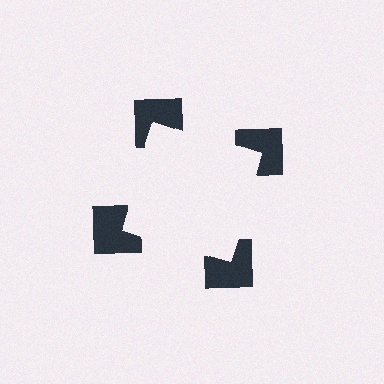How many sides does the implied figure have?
4 sides.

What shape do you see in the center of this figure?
An illusory square — its edges are inferred from the aligned wedge cuts in the notched squares, not physically drawn.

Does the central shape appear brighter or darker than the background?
It typically appears slightly brighter than the background, even though no actual brightness change is drawn.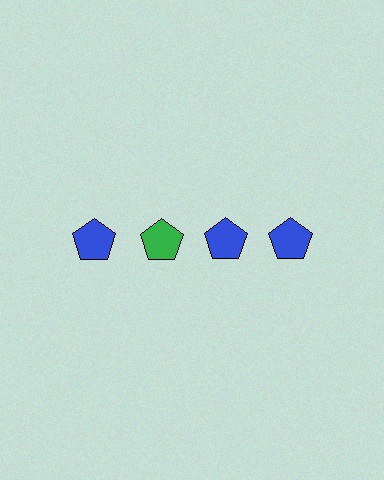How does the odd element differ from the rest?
It has a different color: green instead of blue.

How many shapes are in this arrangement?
There are 4 shapes arranged in a grid pattern.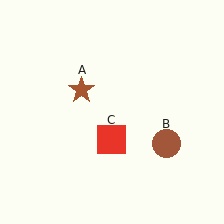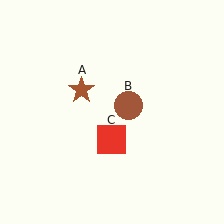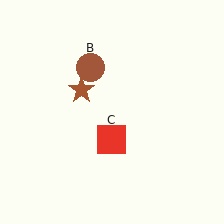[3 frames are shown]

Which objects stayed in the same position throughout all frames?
Brown star (object A) and red square (object C) remained stationary.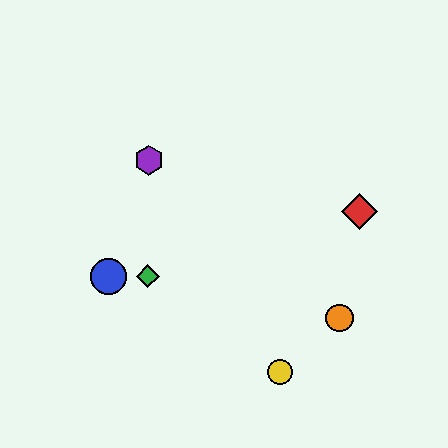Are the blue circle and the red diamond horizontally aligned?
No, the blue circle is at y≈276 and the red diamond is at y≈211.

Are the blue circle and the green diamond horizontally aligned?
Yes, both are at y≈276.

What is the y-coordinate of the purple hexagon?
The purple hexagon is at y≈160.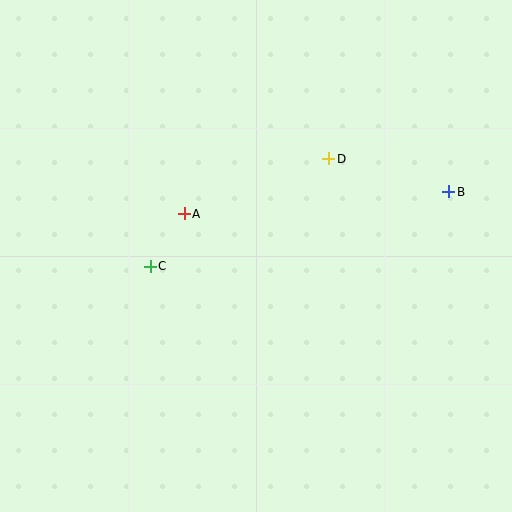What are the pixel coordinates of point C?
Point C is at (150, 266).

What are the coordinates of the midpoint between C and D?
The midpoint between C and D is at (239, 212).